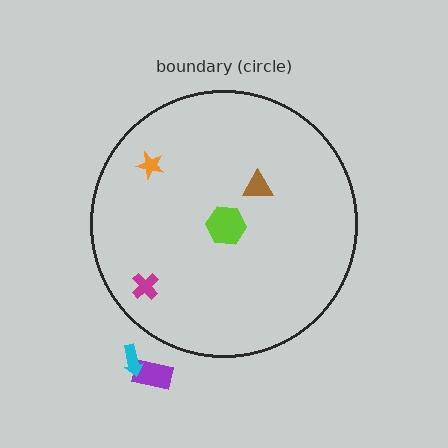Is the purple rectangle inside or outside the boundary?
Outside.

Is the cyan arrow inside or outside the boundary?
Outside.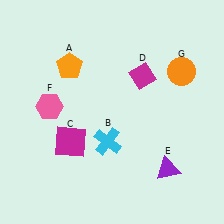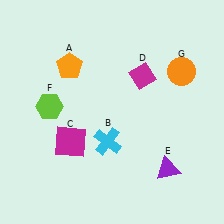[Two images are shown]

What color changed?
The hexagon (F) changed from pink in Image 1 to lime in Image 2.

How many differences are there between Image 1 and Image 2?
There is 1 difference between the two images.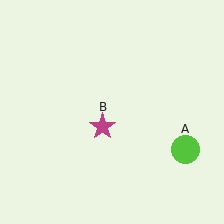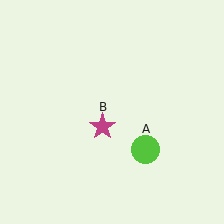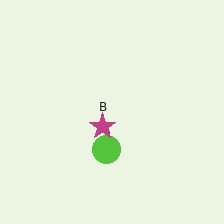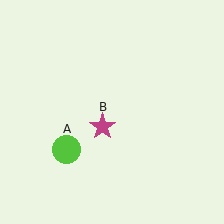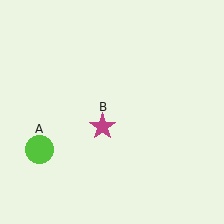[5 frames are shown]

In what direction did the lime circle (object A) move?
The lime circle (object A) moved left.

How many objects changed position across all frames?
1 object changed position: lime circle (object A).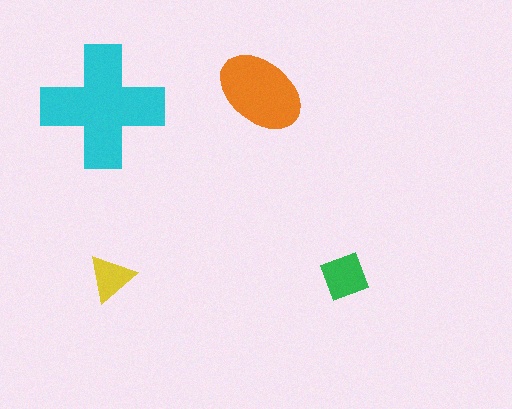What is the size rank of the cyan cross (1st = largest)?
1st.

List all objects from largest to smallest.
The cyan cross, the orange ellipse, the green square, the yellow triangle.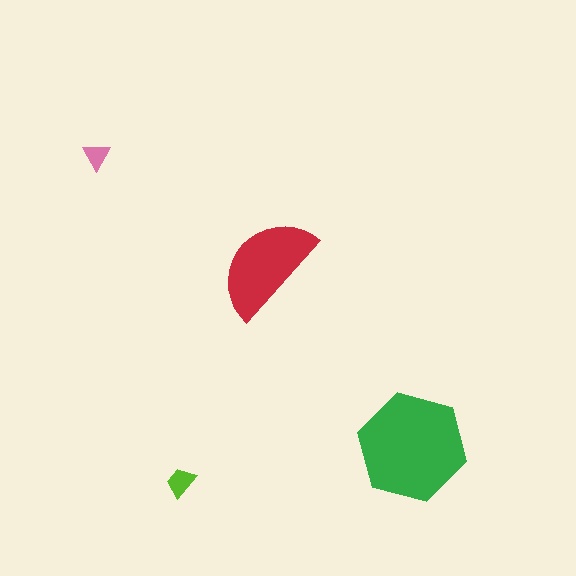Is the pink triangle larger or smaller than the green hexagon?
Smaller.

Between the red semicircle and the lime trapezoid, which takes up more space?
The red semicircle.